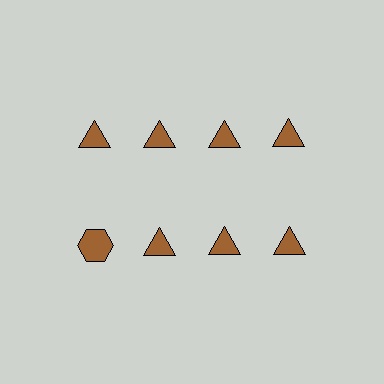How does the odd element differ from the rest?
It has a different shape: hexagon instead of triangle.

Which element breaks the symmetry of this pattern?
The brown hexagon in the second row, leftmost column breaks the symmetry. All other shapes are brown triangles.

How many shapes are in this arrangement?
There are 8 shapes arranged in a grid pattern.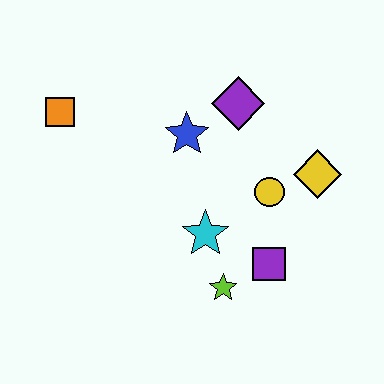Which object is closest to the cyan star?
The lime star is closest to the cyan star.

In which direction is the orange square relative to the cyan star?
The orange square is to the left of the cyan star.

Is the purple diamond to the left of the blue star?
No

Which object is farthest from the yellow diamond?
The orange square is farthest from the yellow diamond.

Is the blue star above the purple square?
Yes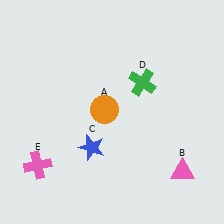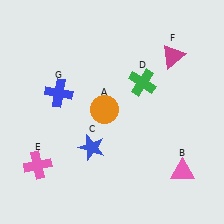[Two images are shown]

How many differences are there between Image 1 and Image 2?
There are 2 differences between the two images.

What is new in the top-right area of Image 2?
A magenta triangle (F) was added in the top-right area of Image 2.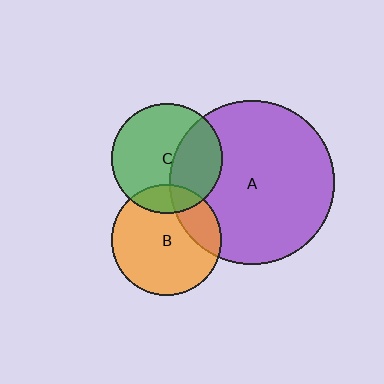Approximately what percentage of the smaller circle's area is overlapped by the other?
Approximately 35%.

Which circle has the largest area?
Circle A (purple).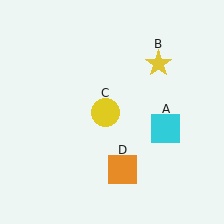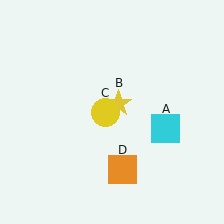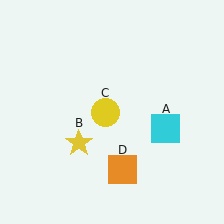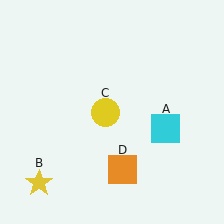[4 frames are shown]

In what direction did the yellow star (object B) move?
The yellow star (object B) moved down and to the left.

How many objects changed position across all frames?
1 object changed position: yellow star (object B).